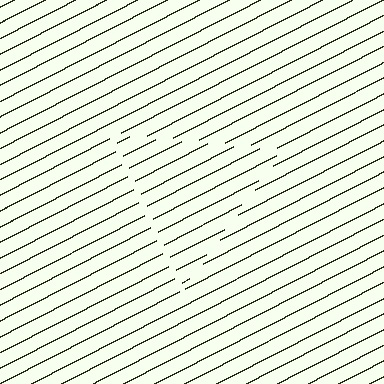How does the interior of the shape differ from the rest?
The interior of the shape contains the same grating, shifted by half a period — the contour is defined by the phase discontinuity where line-ends from the inner and outer gratings abut.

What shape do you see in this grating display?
An illusory triangle. The interior of the shape contains the same grating, shifted by half a period — the contour is defined by the phase discontinuity where line-ends from the inner and outer gratings abut.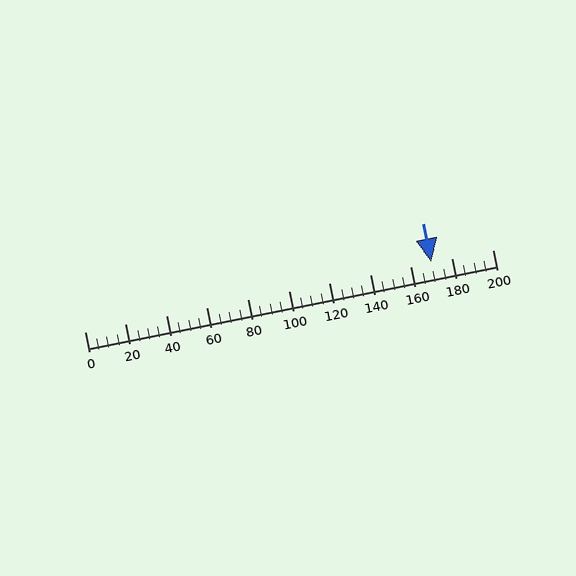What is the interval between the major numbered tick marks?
The major tick marks are spaced 20 units apart.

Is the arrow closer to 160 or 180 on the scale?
The arrow is closer to 180.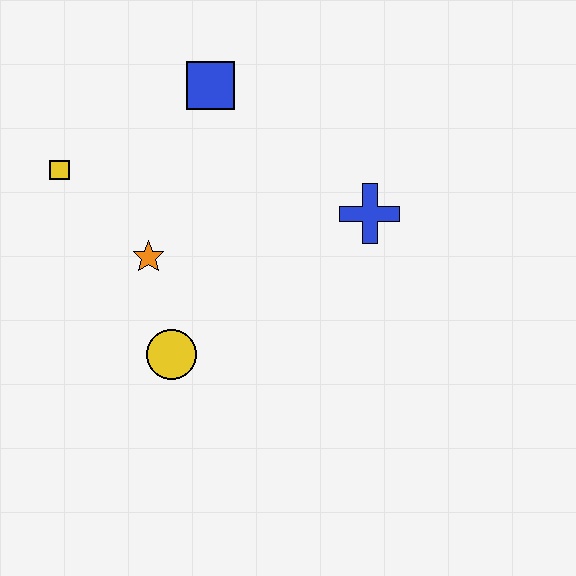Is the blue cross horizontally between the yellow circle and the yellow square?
No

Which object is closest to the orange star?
The yellow circle is closest to the orange star.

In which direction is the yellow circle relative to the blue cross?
The yellow circle is to the left of the blue cross.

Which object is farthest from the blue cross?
The yellow square is farthest from the blue cross.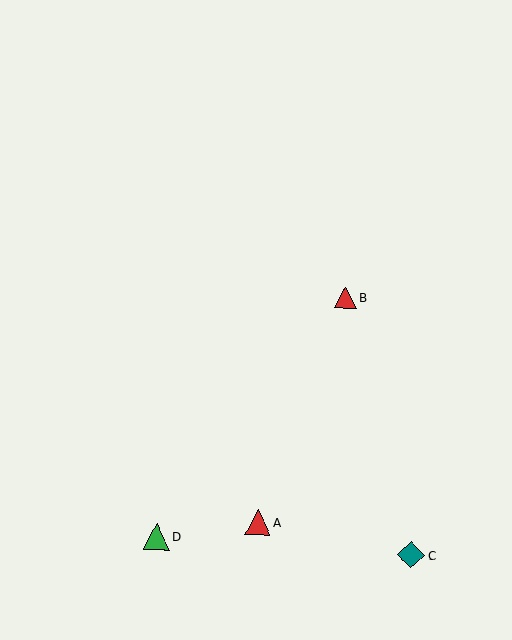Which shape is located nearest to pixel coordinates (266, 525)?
The red triangle (labeled A) at (258, 522) is nearest to that location.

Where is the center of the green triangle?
The center of the green triangle is at (156, 537).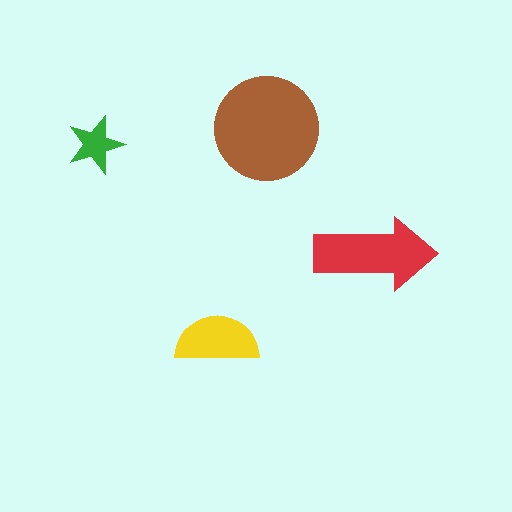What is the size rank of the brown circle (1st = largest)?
1st.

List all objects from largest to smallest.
The brown circle, the red arrow, the yellow semicircle, the green star.